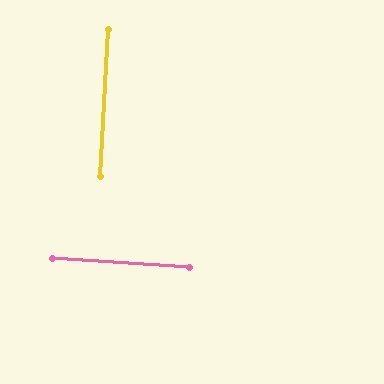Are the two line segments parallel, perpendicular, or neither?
Perpendicular — they meet at approximately 90°.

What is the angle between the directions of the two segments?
Approximately 90 degrees.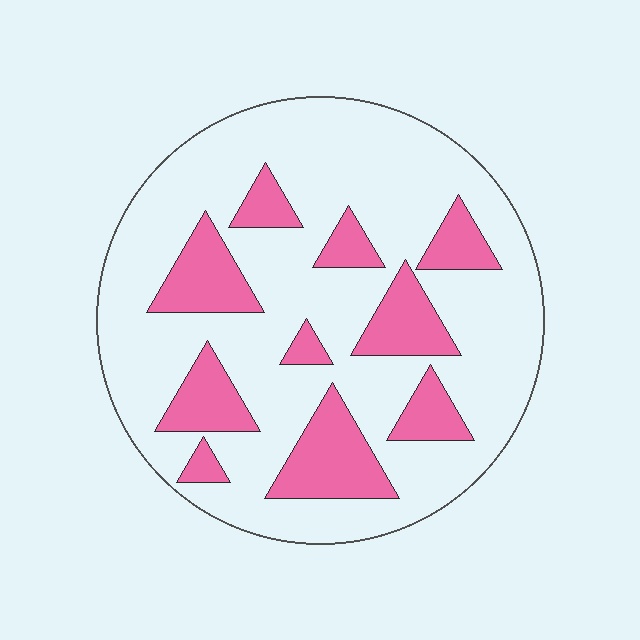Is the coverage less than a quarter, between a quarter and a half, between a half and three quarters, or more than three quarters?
Less than a quarter.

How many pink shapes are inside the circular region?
10.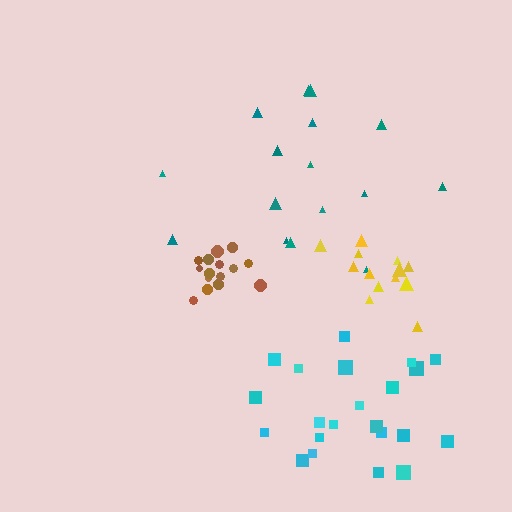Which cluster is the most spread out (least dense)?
Teal.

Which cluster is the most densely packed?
Brown.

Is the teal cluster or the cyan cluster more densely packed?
Cyan.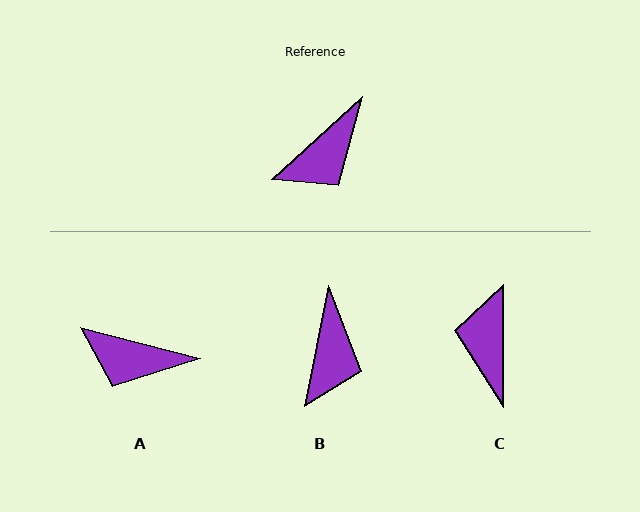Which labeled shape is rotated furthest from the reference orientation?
C, about 132 degrees away.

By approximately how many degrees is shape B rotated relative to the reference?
Approximately 37 degrees counter-clockwise.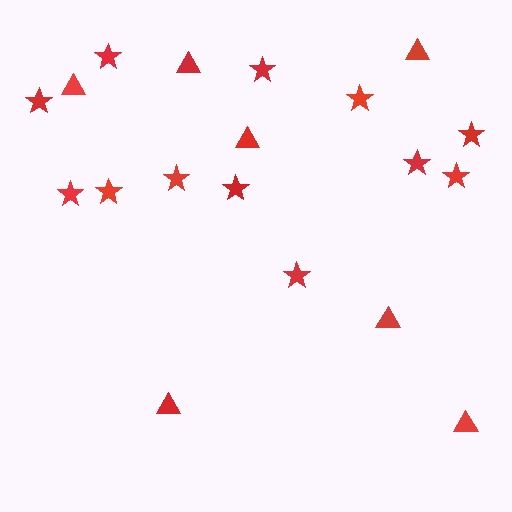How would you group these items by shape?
There are 2 groups: one group of triangles (7) and one group of stars (12).